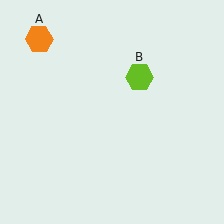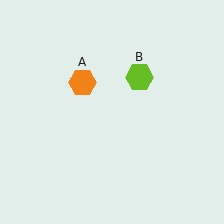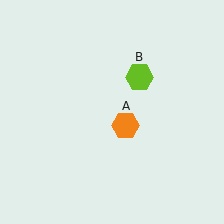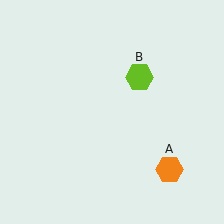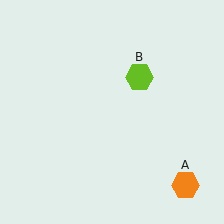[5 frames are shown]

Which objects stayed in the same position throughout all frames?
Lime hexagon (object B) remained stationary.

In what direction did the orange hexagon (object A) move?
The orange hexagon (object A) moved down and to the right.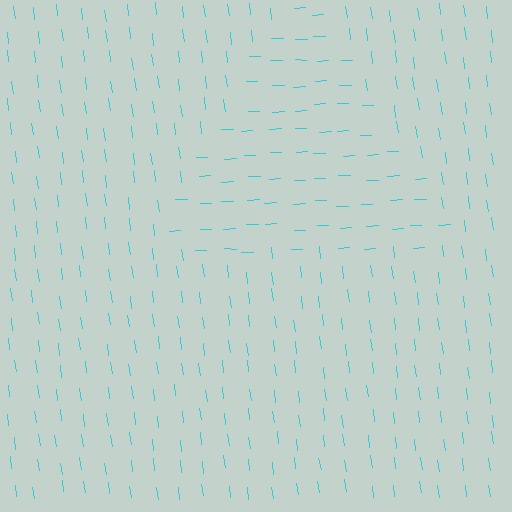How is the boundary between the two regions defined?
The boundary is defined purely by a change in line orientation (approximately 85 degrees difference). All lines are the same color and thickness.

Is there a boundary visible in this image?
Yes, there is a texture boundary formed by a change in line orientation.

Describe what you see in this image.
The image is filled with small cyan line segments. A triangle region in the image has lines oriented differently from the surrounding lines, creating a visible texture boundary.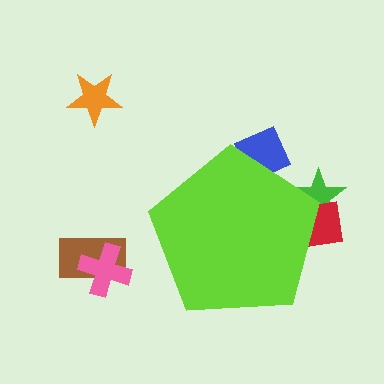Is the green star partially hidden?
Yes, the green star is partially hidden behind the lime pentagon.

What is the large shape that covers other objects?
A lime pentagon.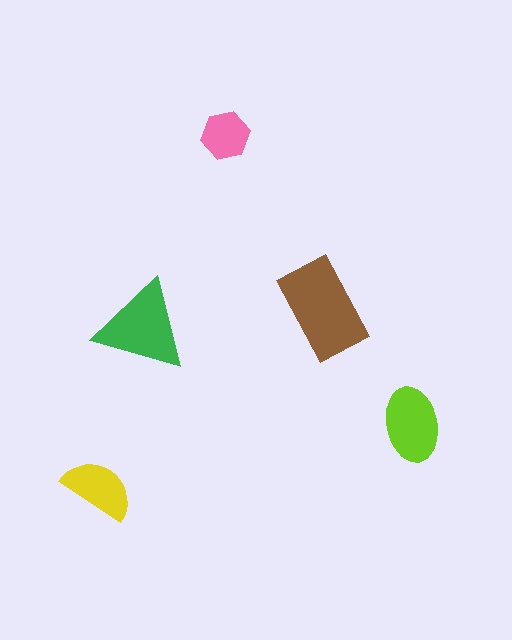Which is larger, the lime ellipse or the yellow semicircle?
The lime ellipse.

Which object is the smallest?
The pink hexagon.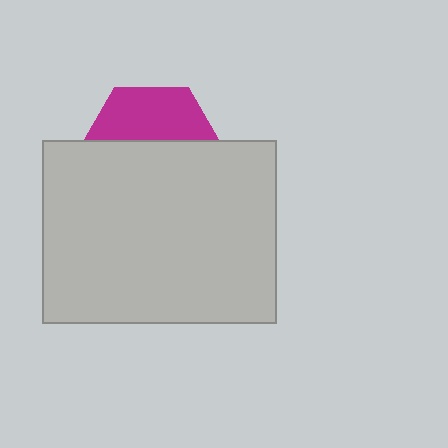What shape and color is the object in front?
The object in front is a light gray rectangle.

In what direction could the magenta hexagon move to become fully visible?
The magenta hexagon could move up. That would shift it out from behind the light gray rectangle entirely.